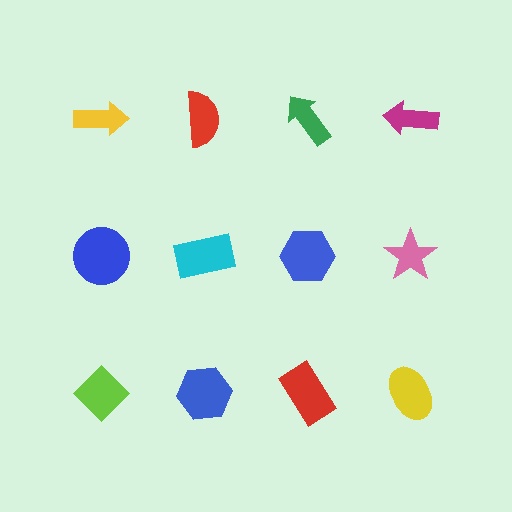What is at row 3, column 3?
A red rectangle.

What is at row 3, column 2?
A blue hexagon.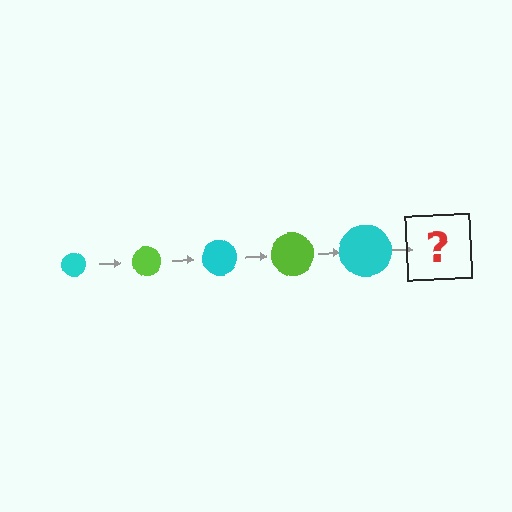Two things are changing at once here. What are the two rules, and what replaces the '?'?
The two rules are that the circle grows larger each step and the color cycles through cyan and lime. The '?' should be a lime circle, larger than the previous one.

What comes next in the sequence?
The next element should be a lime circle, larger than the previous one.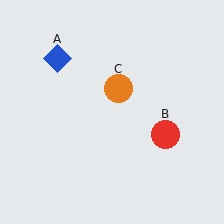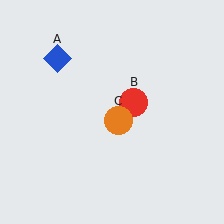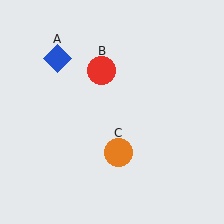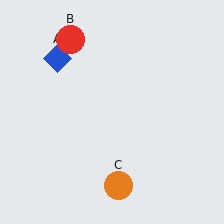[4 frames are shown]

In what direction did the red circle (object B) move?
The red circle (object B) moved up and to the left.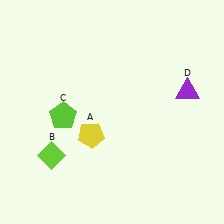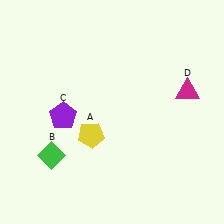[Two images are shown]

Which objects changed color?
B changed from lime to green. C changed from lime to purple. D changed from purple to magenta.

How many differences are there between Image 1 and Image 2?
There are 3 differences between the two images.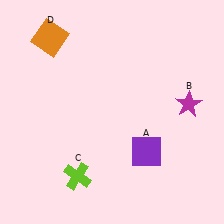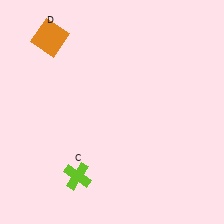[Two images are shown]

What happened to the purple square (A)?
The purple square (A) was removed in Image 2. It was in the bottom-right area of Image 1.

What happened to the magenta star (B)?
The magenta star (B) was removed in Image 2. It was in the top-right area of Image 1.